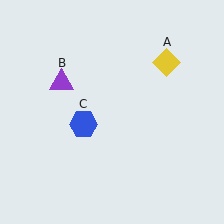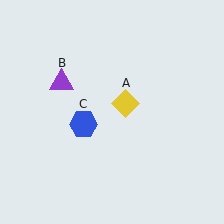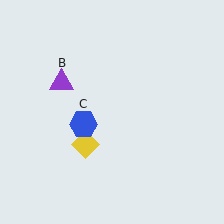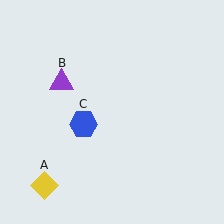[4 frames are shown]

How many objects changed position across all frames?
1 object changed position: yellow diamond (object A).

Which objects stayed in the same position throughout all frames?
Purple triangle (object B) and blue hexagon (object C) remained stationary.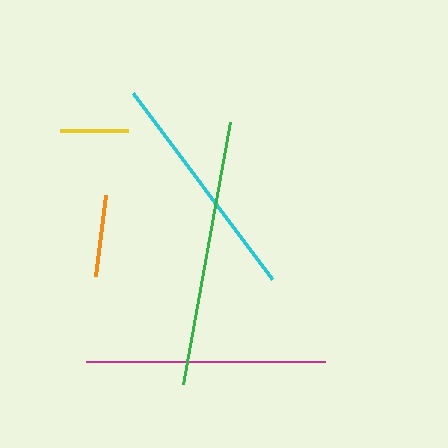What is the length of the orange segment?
The orange segment is approximately 82 pixels long.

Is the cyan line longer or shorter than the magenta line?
The magenta line is longer than the cyan line.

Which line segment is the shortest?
The yellow line is the shortest at approximately 68 pixels.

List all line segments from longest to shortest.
From longest to shortest: green, magenta, cyan, orange, yellow.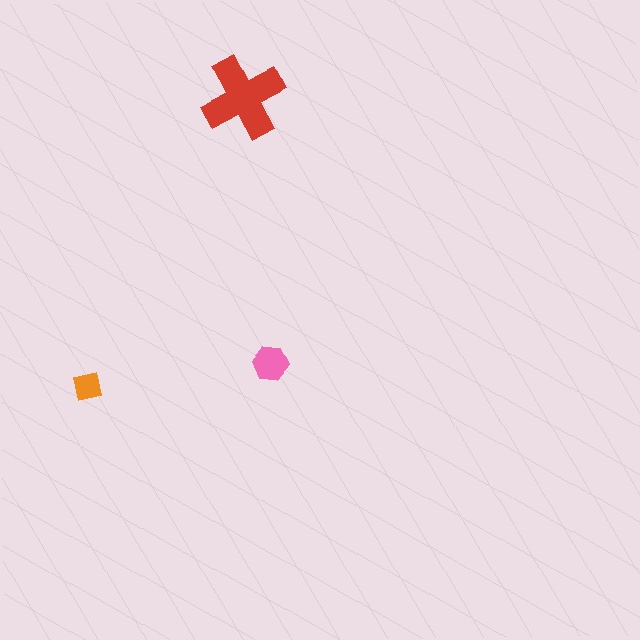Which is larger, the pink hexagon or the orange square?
The pink hexagon.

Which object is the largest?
The red cross.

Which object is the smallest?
The orange square.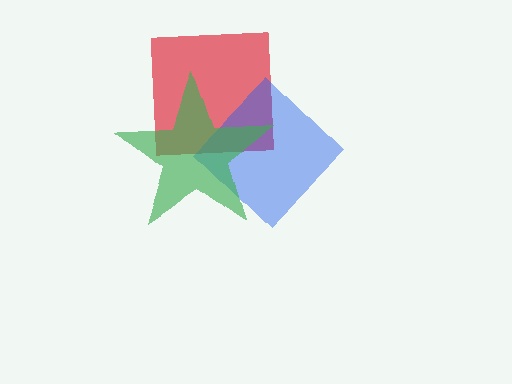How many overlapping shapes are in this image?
There are 3 overlapping shapes in the image.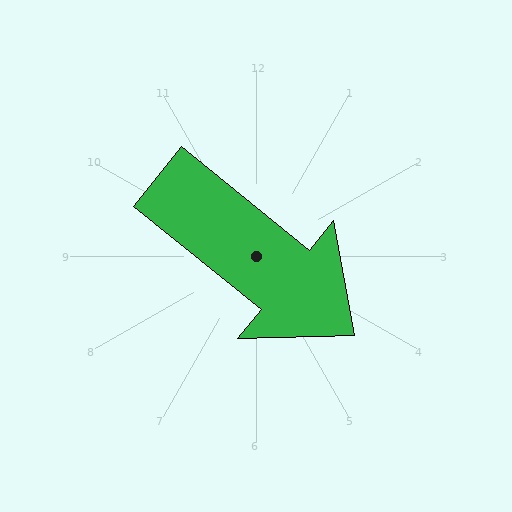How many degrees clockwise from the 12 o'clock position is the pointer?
Approximately 129 degrees.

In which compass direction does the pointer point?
Southeast.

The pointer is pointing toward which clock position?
Roughly 4 o'clock.